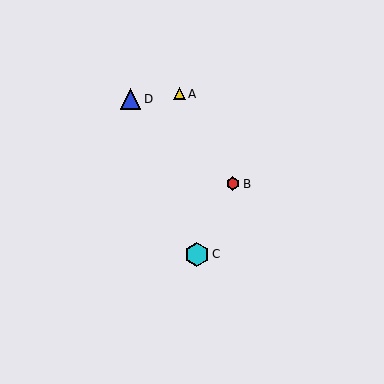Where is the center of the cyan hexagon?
The center of the cyan hexagon is at (197, 254).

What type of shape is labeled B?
Shape B is a red hexagon.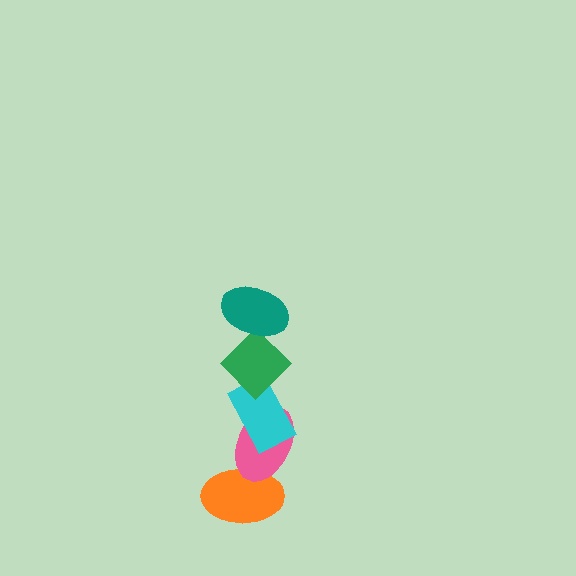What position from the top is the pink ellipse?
The pink ellipse is 4th from the top.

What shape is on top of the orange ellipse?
The pink ellipse is on top of the orange ellipse.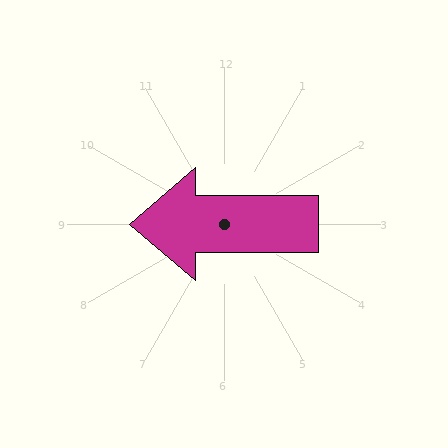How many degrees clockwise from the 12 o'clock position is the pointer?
Approximately 270 degrees.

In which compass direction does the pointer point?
West.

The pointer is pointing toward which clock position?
Roughly 9 o'clock.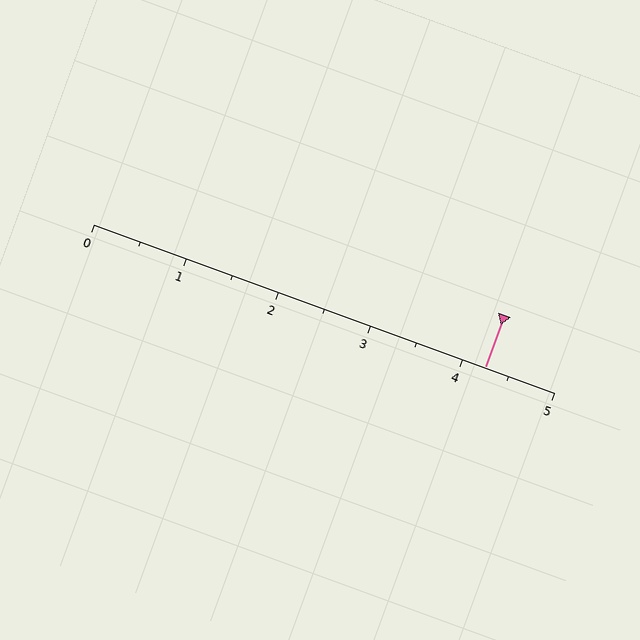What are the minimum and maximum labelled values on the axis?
The axis runs from 0 to 5.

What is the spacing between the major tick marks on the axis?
The major ticks are spaced 1 apart.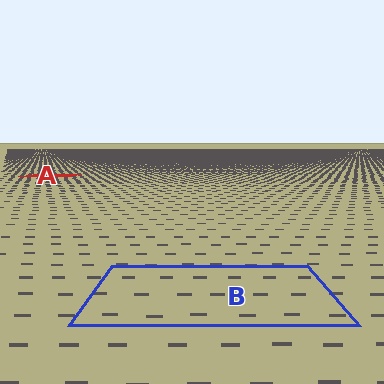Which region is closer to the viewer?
Region B is closer. The texture elements there are larger and more spread out.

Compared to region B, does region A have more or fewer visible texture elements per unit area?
Region A has more texture elements per unit area — they are packed more densely because it is farther away.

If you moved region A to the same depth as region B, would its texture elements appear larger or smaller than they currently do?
They would appear larger. At a closer depth, the same texture elements are projected at a bigger on-screen size.